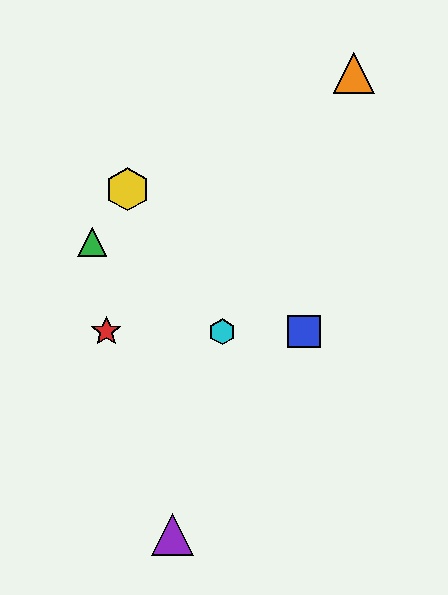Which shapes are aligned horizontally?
The red star, the blue square, the cyan hexagon are aligned horizontally.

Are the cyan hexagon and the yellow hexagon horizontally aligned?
No, the cyan hexagon is at y≈332 and the yellow hexagon is at y≈189.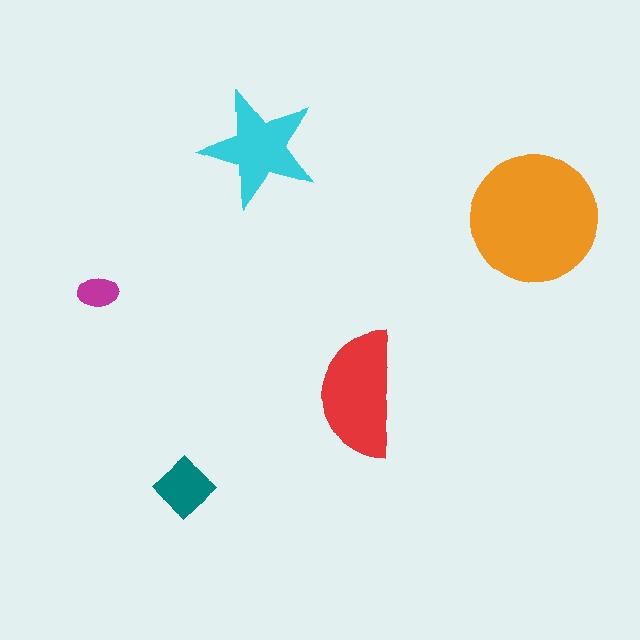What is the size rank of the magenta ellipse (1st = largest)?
5th.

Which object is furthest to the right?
The orange circle is rightmost.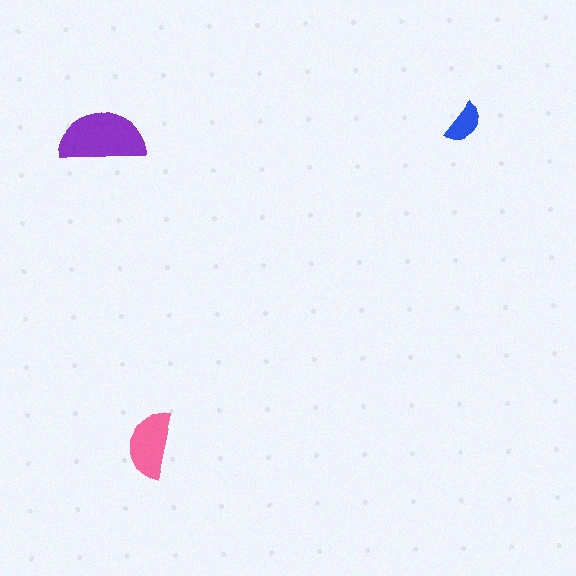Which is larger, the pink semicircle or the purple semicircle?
The purple one.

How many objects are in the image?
There are 3 objects in the image.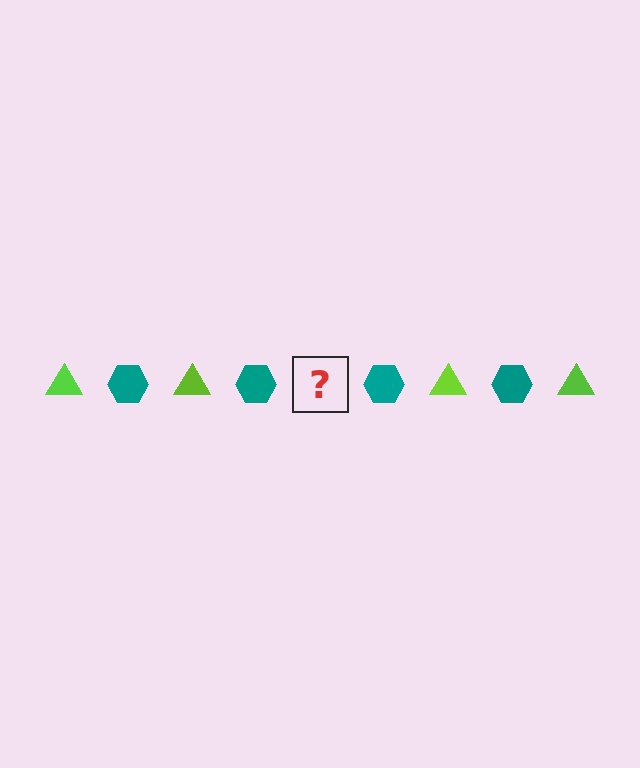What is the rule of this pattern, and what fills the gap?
The rule is that the pattern alternates between lime triangle and teal hexagon. The gap should be filled with a lime triangle.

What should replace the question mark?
The question mark should be replaced with a lime triangle.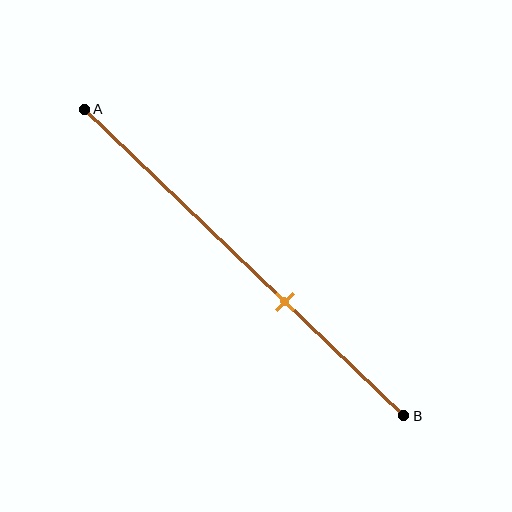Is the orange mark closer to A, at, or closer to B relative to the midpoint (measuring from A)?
The orange mark is closer to point B than the midpoint of segment AB.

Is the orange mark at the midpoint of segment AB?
No, the mark is at about 65% from A, not at the 50% midpoint.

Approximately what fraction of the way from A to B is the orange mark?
The orange mark is approximately 65% of the way from A to B.